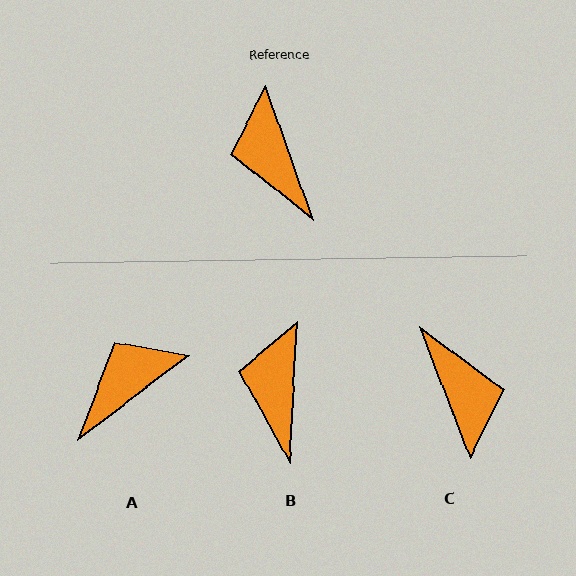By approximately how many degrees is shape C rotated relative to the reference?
Approximately 178 degrees clockwise.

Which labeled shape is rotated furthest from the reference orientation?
C, about 178 degrees away.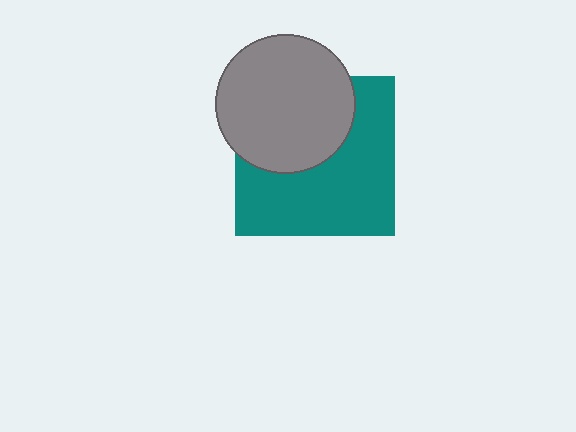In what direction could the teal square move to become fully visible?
The teal square could move down. That would shift it out from behind the gray circle entirely.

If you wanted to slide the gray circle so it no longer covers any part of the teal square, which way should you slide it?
Slide it up — that is the most direct way to separate the two shapes.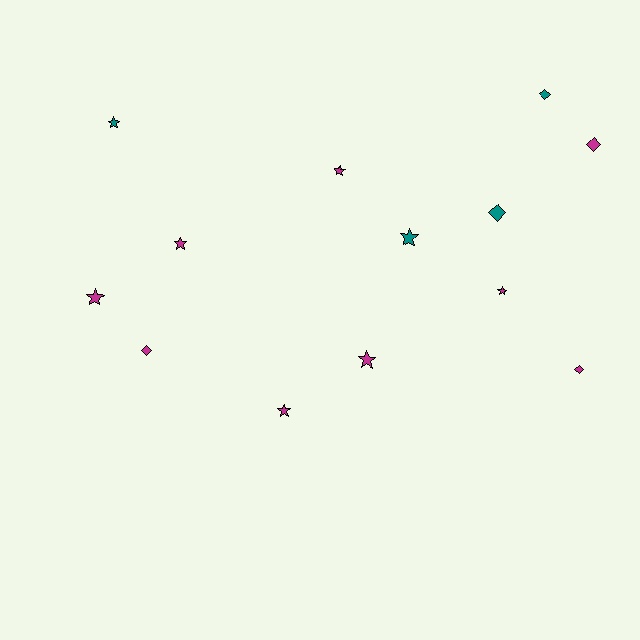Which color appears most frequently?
Magenta, with 9 objects.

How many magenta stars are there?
There are 6 magenta stars.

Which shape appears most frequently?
Star, with 8 objects.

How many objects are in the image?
There are 13 objects.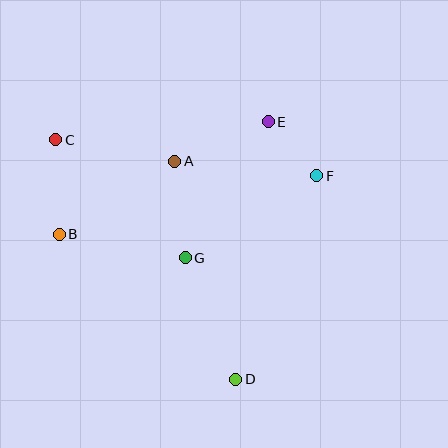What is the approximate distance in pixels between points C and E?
The distance between C and E is approximately 213 pixels.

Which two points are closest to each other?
Points E and F are closest to each other.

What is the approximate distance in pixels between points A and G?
The distance between A and G is approximately 97 pixels.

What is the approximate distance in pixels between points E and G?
The distance between E and G is approximately 159 pixels.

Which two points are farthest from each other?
Points C and D are farthest from each other.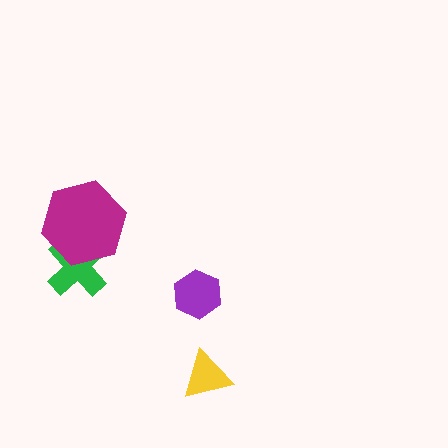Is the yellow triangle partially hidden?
No, no other shape covers it.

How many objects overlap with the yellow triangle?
0 objects overlap with the yellow triangle.